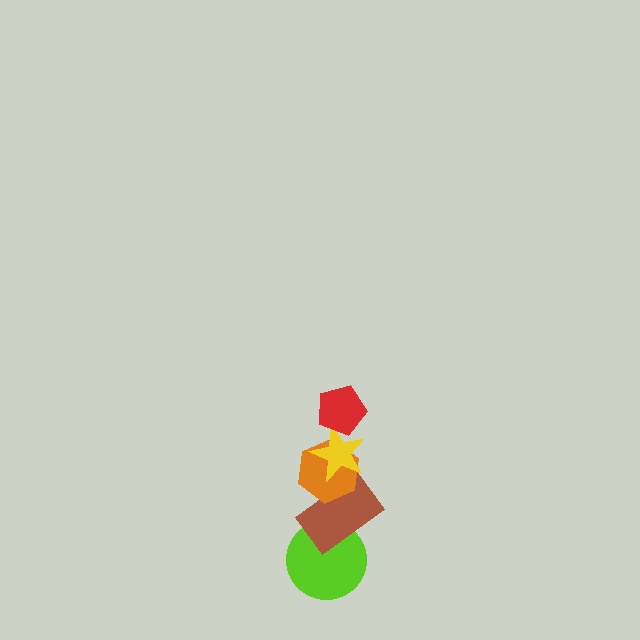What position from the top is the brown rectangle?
The brown rectangle is 4th from the top.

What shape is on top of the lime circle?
The brown rectangle is on top of the lime circle.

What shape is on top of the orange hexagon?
The yellow star is on top of the orange hexagon.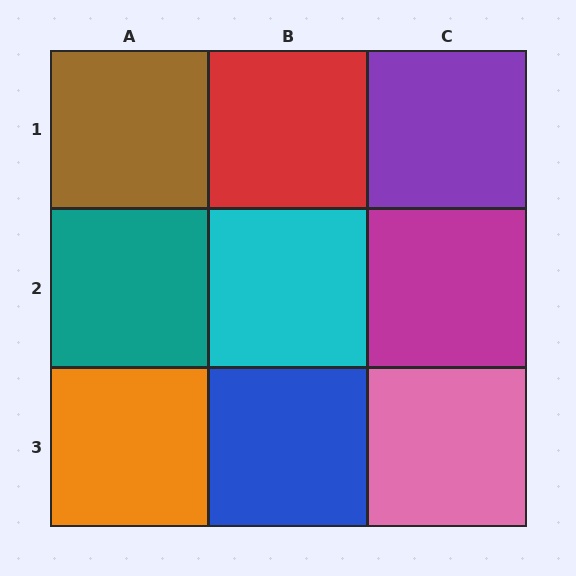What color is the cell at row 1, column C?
Purple.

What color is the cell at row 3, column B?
Blue.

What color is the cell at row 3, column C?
Pink.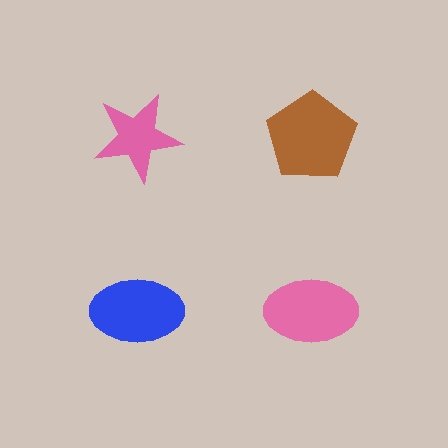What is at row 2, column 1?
A blue ellipse.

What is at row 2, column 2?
A pink ellipse.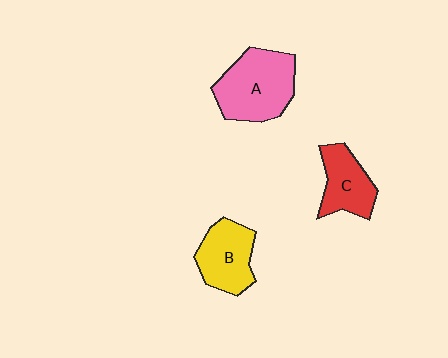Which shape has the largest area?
Shape A (pink).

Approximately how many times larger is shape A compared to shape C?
Approximately 1.6 times.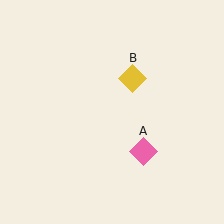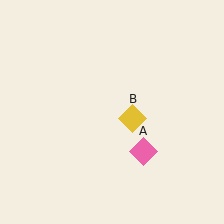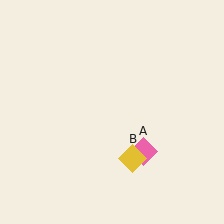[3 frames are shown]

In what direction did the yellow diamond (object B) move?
The yellow diamond (object B) moved down.